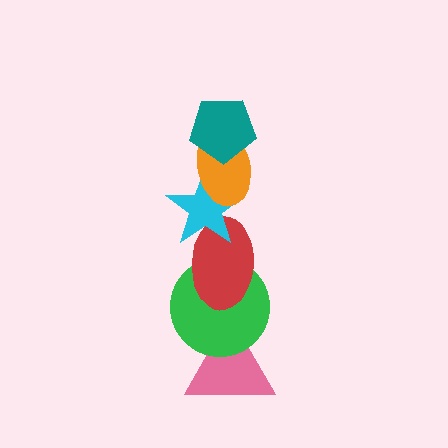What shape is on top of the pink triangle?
The green circle is on top of the pink triangle.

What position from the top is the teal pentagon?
The teal pentagon is 1st from the top.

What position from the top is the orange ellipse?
The orange ellipse is 2nd from the top.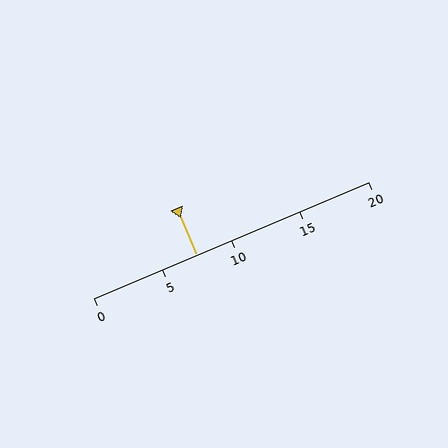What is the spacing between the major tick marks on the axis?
The major ticks are spaced 5 apart.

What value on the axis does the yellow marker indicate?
The marker indicates approximately 7.5.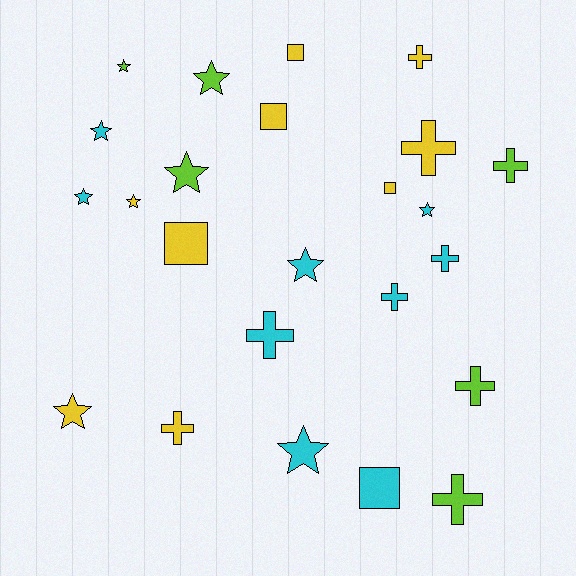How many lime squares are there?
There are no lime squares.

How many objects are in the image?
There are 24 objects.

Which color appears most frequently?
Cyan, with 9 objects.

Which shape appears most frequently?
Star, with 10 objects.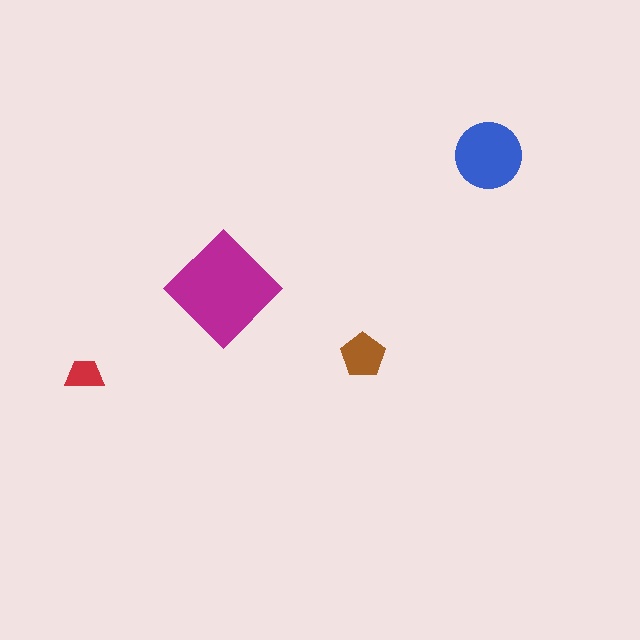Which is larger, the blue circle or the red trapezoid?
The blue circle.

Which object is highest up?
The blue circle is topmost.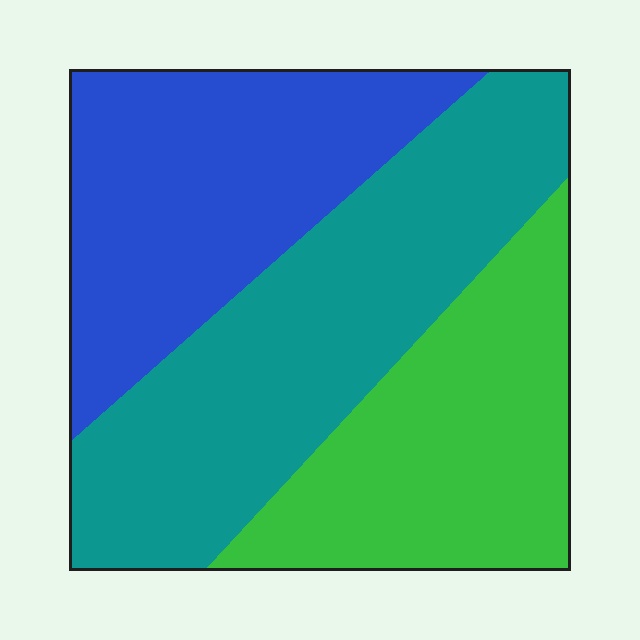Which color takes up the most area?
Teal, at roughly 40%.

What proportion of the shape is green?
Green takes up about one quarter (1/4) of the shape.